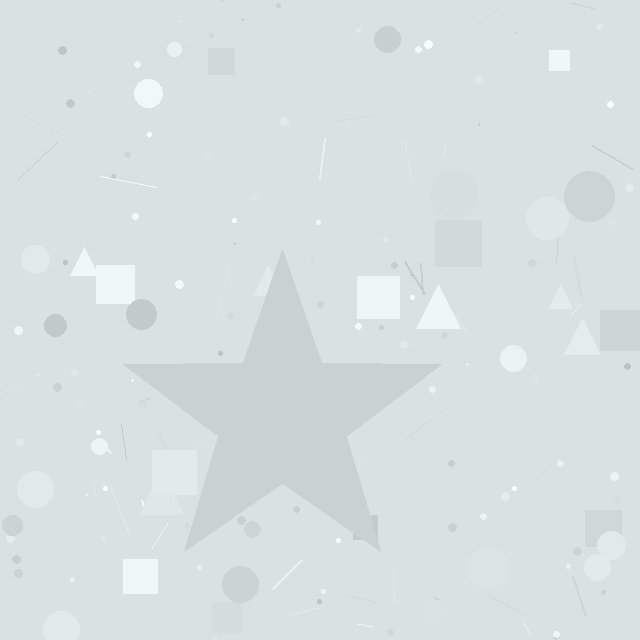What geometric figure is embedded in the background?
A star is embedded in the background.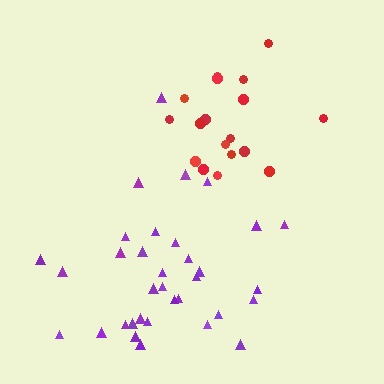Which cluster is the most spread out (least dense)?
Purple.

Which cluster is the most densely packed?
Red.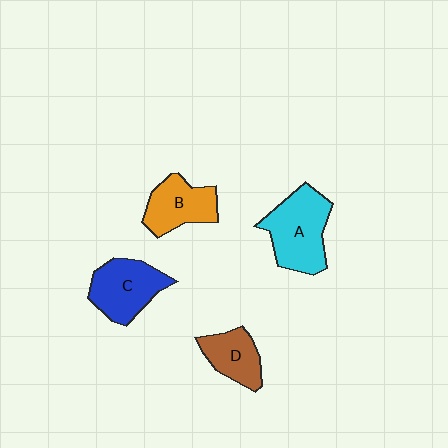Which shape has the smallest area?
Shape D (brown).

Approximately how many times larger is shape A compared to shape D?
Approximately 1.7 times.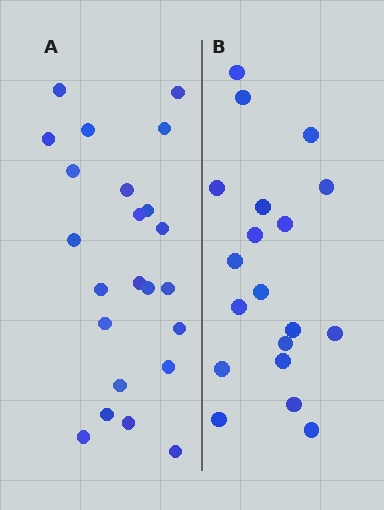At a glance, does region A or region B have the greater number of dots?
Region A (the left region) has more dots.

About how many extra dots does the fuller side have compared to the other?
Region A has about 4 more dots than region B.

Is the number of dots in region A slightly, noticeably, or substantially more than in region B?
Region A has only slightly more — the two regions are fairly close. The ratio is roughly 1.2 to 1.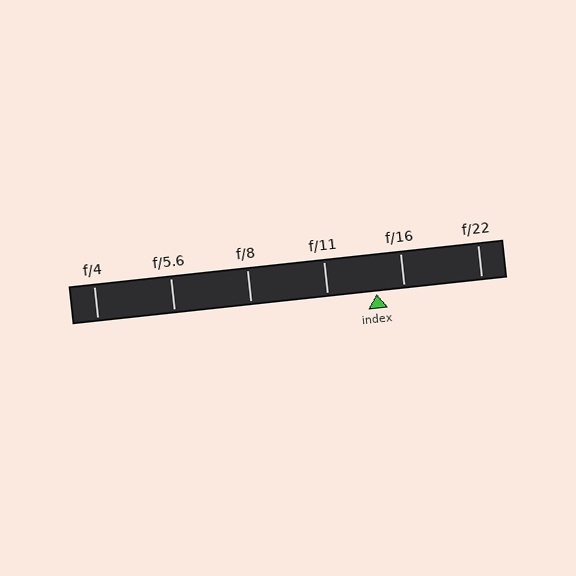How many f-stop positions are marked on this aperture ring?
There are 6 f-stop positions marked.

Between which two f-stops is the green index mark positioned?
The index mark is between f/11 and f/16.